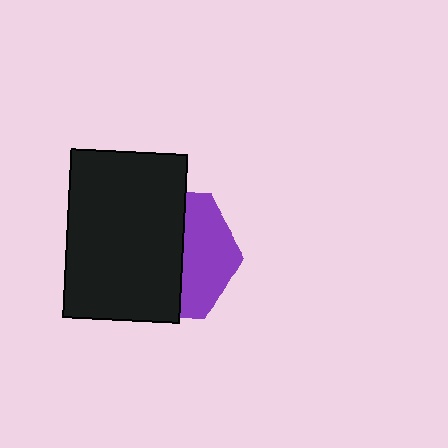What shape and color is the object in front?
The object in front is a black rectangle.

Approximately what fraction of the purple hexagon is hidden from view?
Roughly 61% of the purple hexagon is hidden behind the black rectangle.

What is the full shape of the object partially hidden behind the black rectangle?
The partially hidden object is a purple hexagon.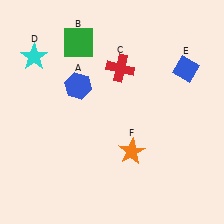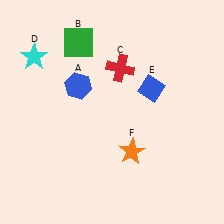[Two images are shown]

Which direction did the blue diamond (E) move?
The blue diamond (E) moved left.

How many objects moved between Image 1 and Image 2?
1 object moved between the two images.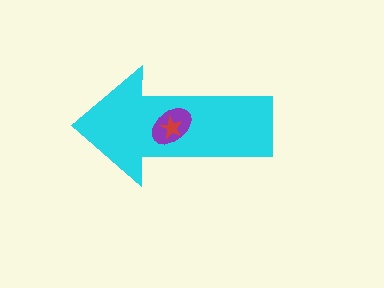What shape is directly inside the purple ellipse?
The red star.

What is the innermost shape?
The red star.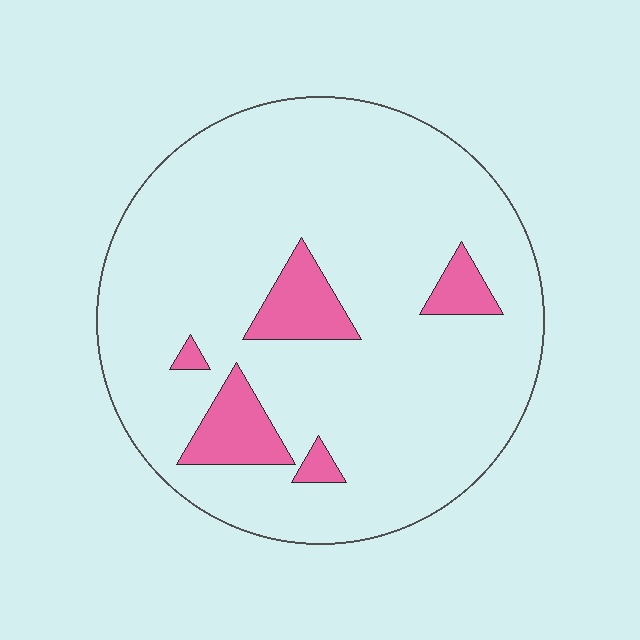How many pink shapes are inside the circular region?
5.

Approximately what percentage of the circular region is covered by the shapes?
Approximately 10%.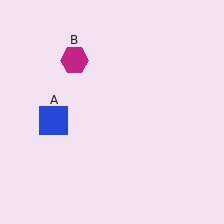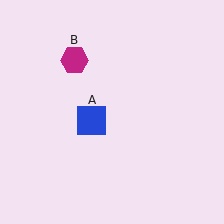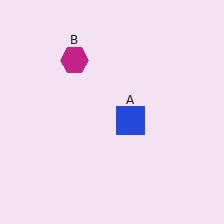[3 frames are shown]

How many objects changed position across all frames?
1 object changed position: blue square (object A).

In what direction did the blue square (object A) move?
The blue square (object A) moved right.